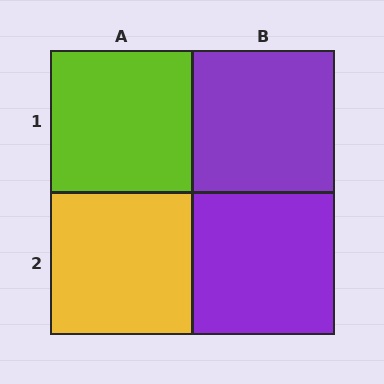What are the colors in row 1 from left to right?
Lime, purple.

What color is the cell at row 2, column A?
Yellow.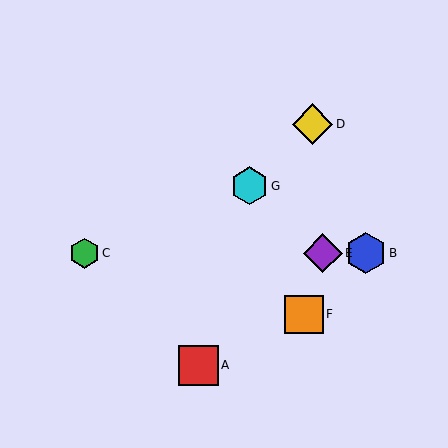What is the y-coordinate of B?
Object B is at y≈253.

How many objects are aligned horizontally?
3 objects (B, C, E) are aligned horizontally.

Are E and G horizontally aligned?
No, E is at y≈253 and G is at y≈186.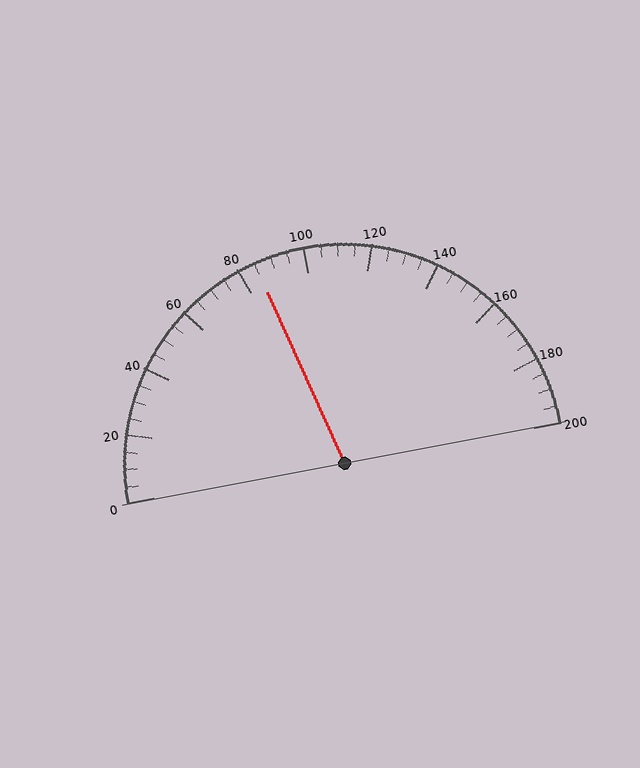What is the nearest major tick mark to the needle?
The nearest major tick mark is 80.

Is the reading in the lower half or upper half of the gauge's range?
The reading is in the lower half of the range (0 to 200).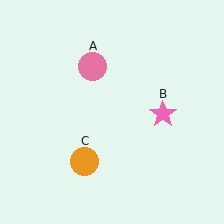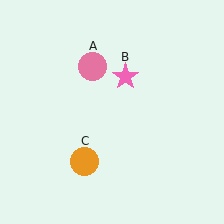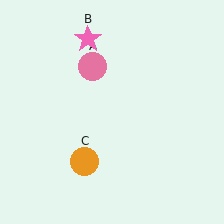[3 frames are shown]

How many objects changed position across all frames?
1 object changed position: pink star (object B).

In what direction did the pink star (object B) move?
The pink star (object B) moved up and to the left.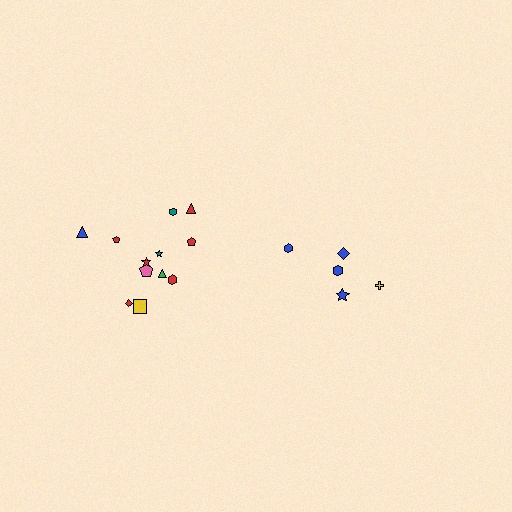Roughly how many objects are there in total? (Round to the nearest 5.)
Roughly 15 objects in total.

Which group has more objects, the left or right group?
The left group.